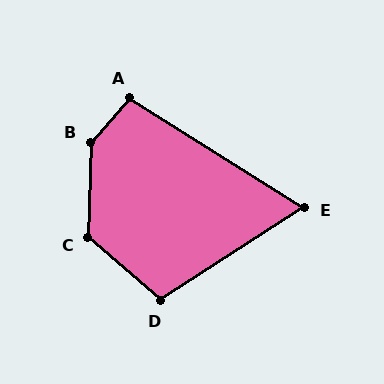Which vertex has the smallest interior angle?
E, at approximately 65 degrees.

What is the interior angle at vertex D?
Approximately 106 degrees (obtuse).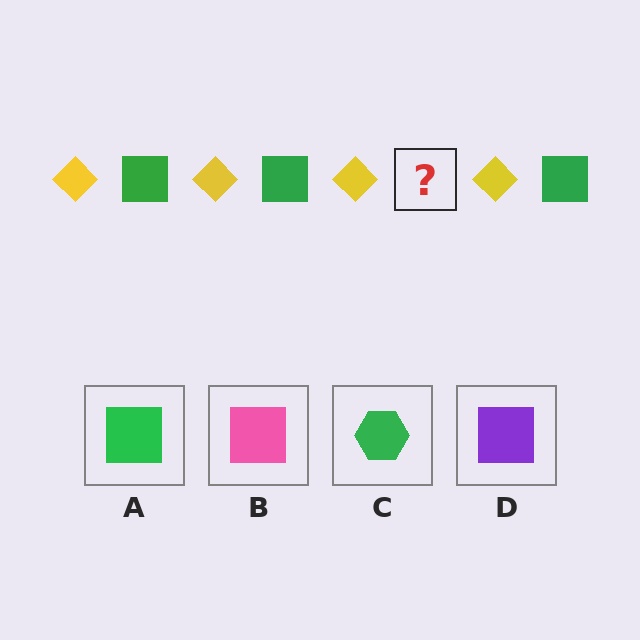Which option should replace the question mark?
Option A.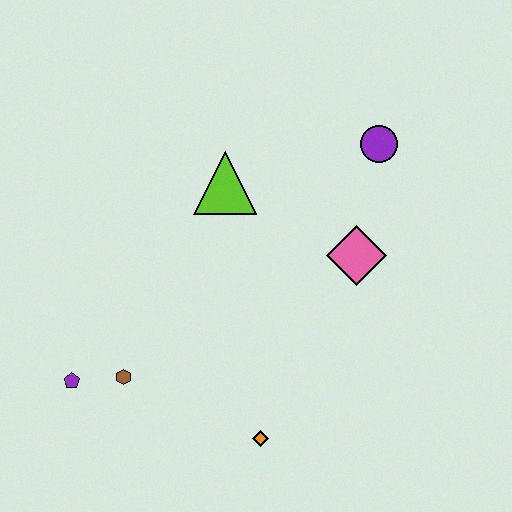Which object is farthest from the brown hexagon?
The purple circle is farthest from the brown hexagon.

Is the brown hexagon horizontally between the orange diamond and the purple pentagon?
Yes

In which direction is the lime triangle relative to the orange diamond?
The lime triangle is above the orange diamond.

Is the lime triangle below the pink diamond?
No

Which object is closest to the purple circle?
The pink diamond is closest to the purple circle.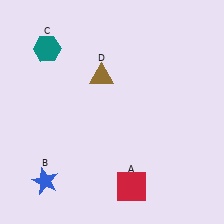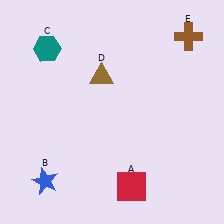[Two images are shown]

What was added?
A brown cross (E) was added in Image 2.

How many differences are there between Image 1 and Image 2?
There is 1 difference between the two images.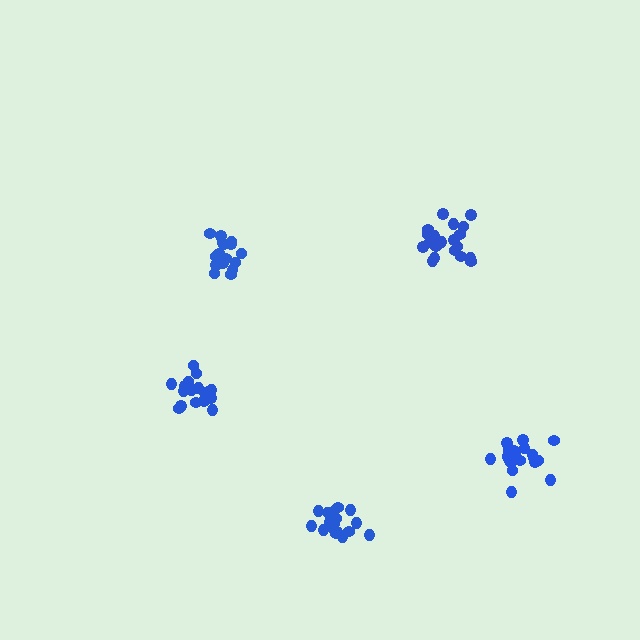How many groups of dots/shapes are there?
There are 5 groups.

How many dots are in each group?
Group 1: 20 dots, Group 2: 17 dots, Group 3: 18 dots, Group 4: 19 dots, Group 5: 20 dots (94 total).